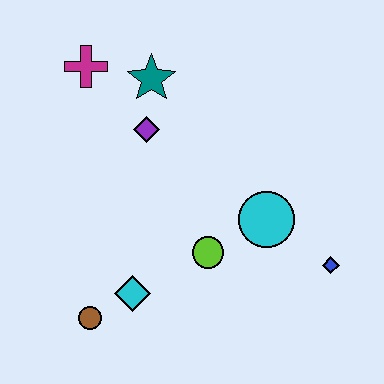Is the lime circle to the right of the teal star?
Yes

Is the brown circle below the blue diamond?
Yes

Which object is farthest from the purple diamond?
The blue diamond is farthest from the purple diamond.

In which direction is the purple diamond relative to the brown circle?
The purple diamond is above the brown circle.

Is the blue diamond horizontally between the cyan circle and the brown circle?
No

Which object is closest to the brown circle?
The cyan diamond is closest to the brown circle.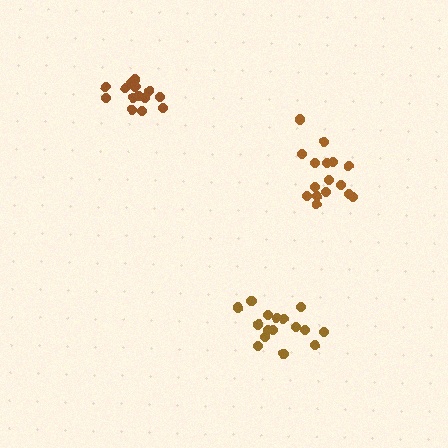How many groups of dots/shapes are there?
There are 3 groups.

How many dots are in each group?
Group 1: 17 dots, Group 2: 16 dots, Group 3: 14 dots (47 total).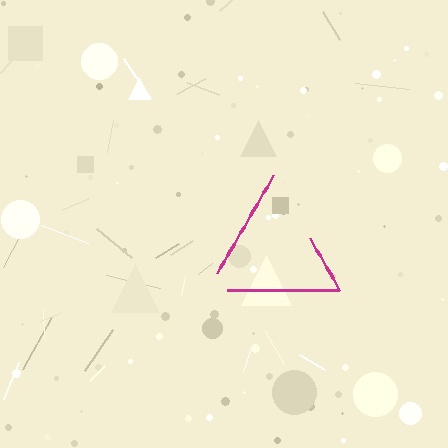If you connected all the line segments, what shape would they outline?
They would outline a triangle.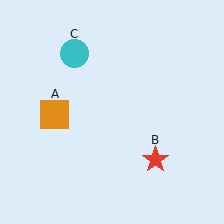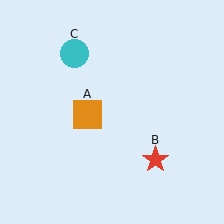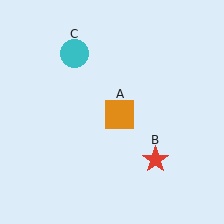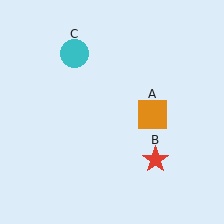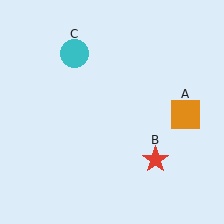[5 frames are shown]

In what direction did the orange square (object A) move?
The orange square (object A) moved right.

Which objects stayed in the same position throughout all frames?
Red star (object B) and cyan circle (object C) remained stationary.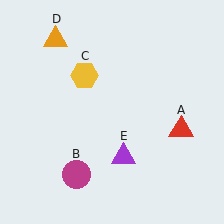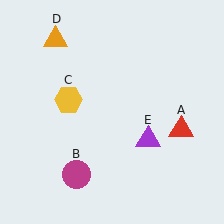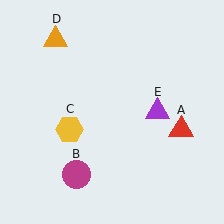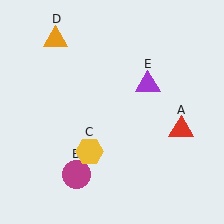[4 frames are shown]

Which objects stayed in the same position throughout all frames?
Red triangle (object A) and magenta circle (object B) and orange triangle (object D) remained stationary.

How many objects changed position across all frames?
2 objects changed position: yellow hexagon (object C), purple triangle (object E).